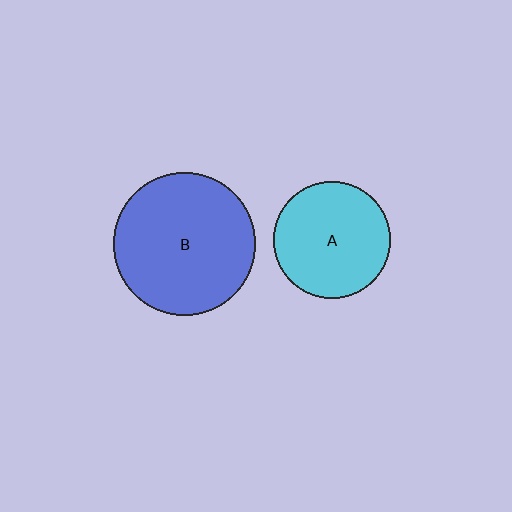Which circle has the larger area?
Circle B (blue).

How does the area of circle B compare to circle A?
Approximately 1.5 times.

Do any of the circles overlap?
No, none of the circles overlap.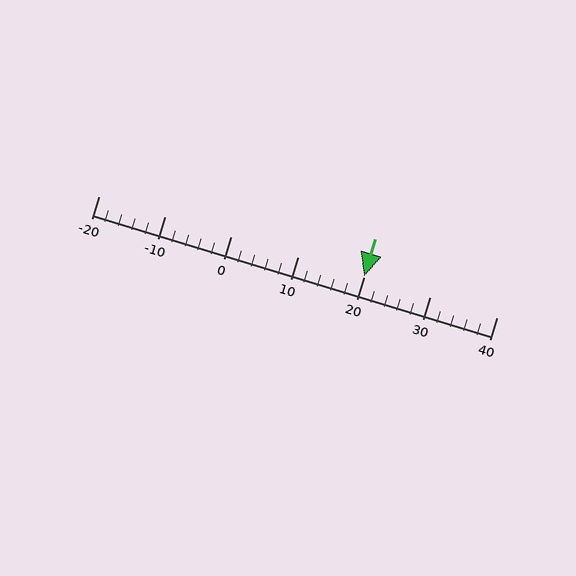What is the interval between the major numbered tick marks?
The major tick marks are spaced 10 units apart.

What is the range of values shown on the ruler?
The ruler shows values from -20 to 40.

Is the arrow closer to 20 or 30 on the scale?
The arrow is closer to 20.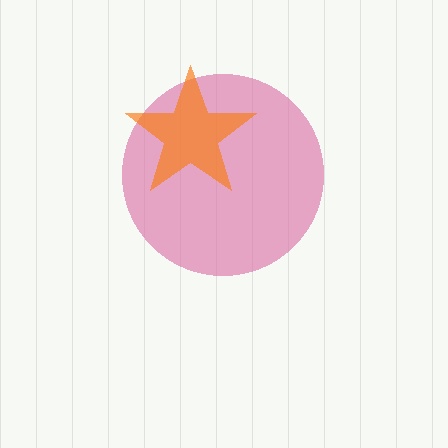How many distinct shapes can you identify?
There are 2 distinct shapes: a pink circle, an orange star.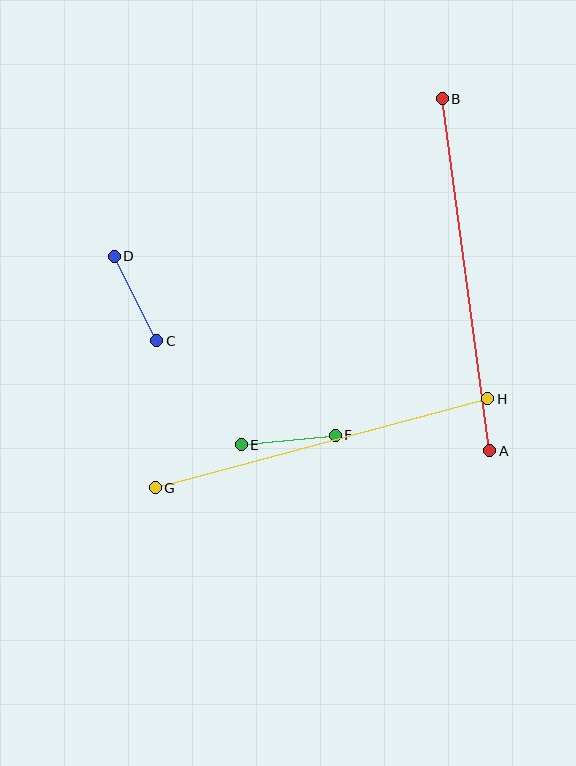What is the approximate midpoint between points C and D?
The midpoint is at approximately (136, 298) pixels.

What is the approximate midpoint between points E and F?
The midpoint is at approximately (288, 440) pixels.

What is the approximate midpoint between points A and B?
The midpoint is at approximately (466, 275) pixels.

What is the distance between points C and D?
The distance is approximately 94 pixels.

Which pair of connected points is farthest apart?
Points A and B are farthest apart.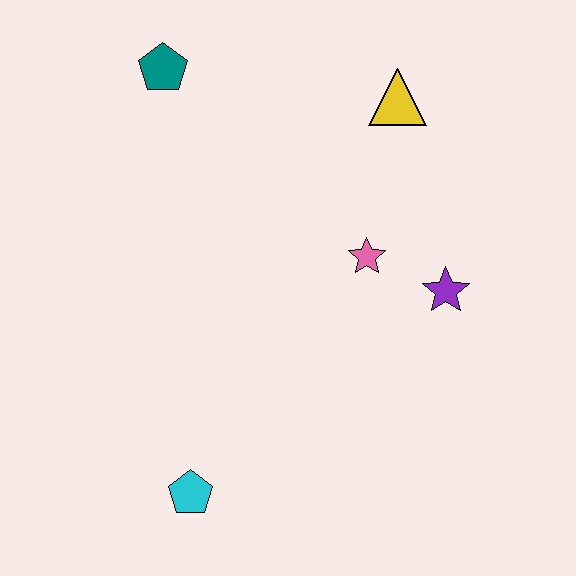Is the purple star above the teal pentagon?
No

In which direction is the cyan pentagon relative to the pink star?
The cyan pentagon is below the pink star.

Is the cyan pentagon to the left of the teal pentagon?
No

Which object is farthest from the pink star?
The cyan pentagon is farthest from the pink star.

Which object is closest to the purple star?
The pink star is closest to the purple star.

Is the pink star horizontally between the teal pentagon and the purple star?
Yes